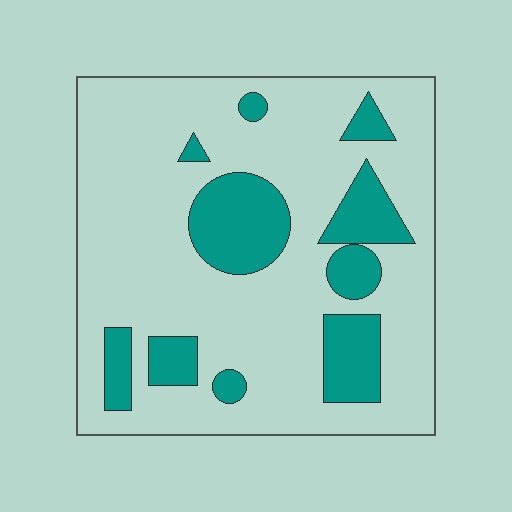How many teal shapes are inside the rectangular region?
10.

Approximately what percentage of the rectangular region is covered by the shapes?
Approximately 20%.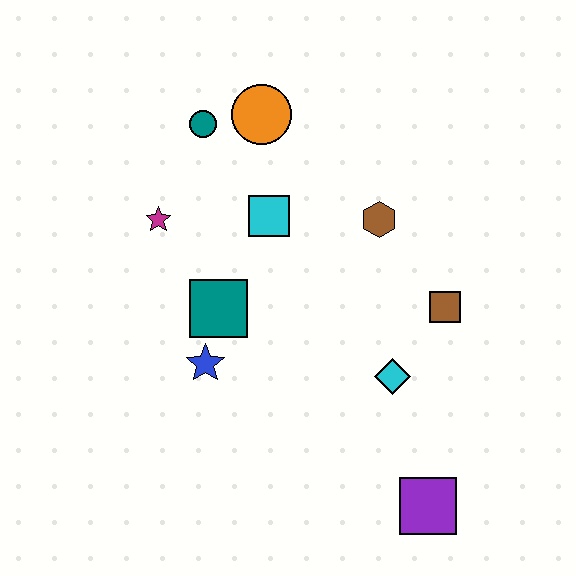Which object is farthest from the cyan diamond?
The teal circle is farthest from the cyan diamond.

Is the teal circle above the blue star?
Yes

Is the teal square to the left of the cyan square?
Yes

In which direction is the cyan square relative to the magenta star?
The cyan square is to the right of the magenta star.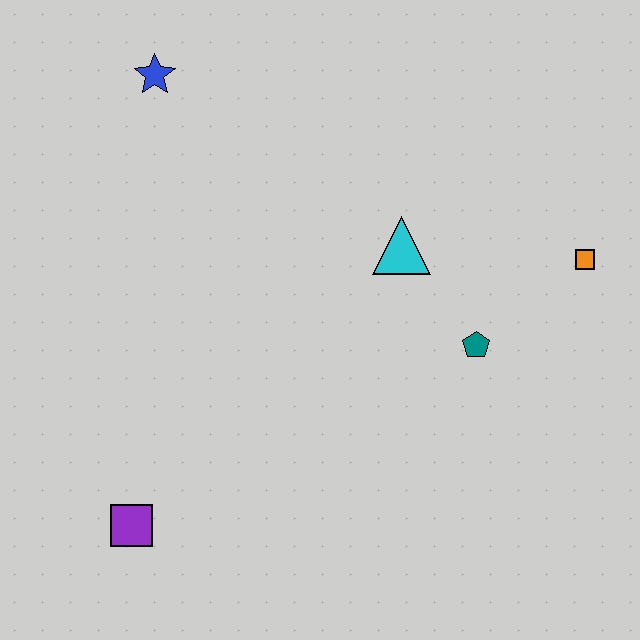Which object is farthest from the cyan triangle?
The purple square is farthest from the cyan triangle.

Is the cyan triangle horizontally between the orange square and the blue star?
Yes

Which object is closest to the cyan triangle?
The teal pentagon is closest to the cyan triangle.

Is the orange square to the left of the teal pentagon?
No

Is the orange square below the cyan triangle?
Yes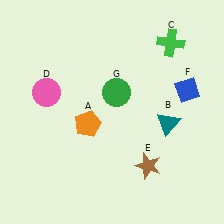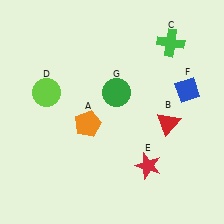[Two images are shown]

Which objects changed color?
B changed from teal to red. D changed from pink to lime. E changed from brown to red.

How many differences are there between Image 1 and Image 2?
There are 3 differences between the two images.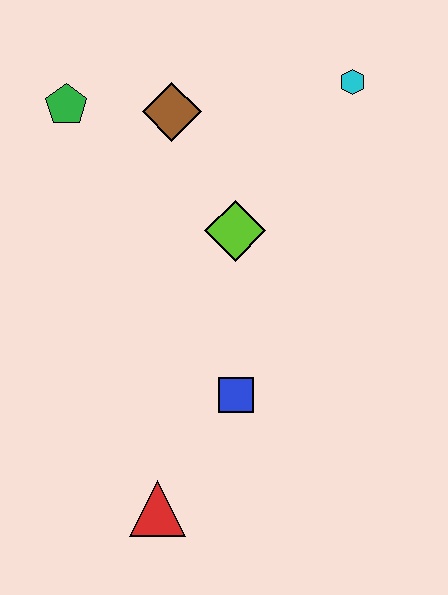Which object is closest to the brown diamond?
The green pentagon is closest to the brown diamond.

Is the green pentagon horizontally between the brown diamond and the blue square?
No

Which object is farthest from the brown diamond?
The red triangle is farthest from the brown diamond.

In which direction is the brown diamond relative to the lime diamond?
The brown diamond is above the lime diamond.